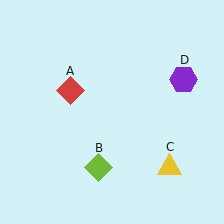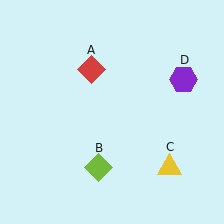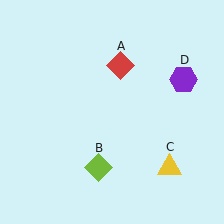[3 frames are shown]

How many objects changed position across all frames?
1 object changed position: red diamond (object A).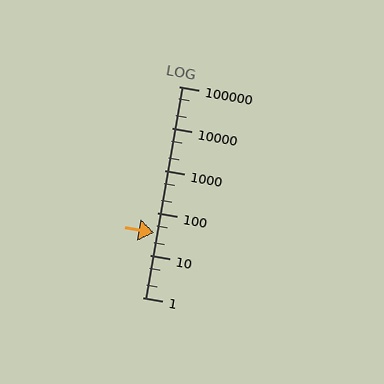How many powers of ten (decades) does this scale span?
The scale spans 5 decades, from 1 to 100000.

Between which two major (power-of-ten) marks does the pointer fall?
The pointer is between 10 and 100.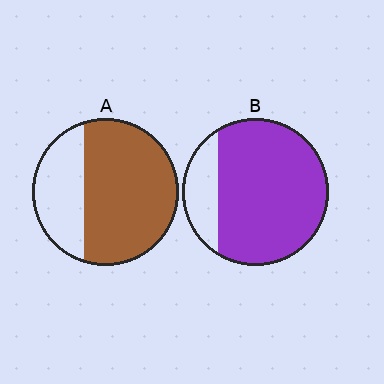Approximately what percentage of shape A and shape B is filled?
A is approximately 70% and B is approximately 80%.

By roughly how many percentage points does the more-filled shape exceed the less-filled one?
By roughly 15 percentage points (B over A).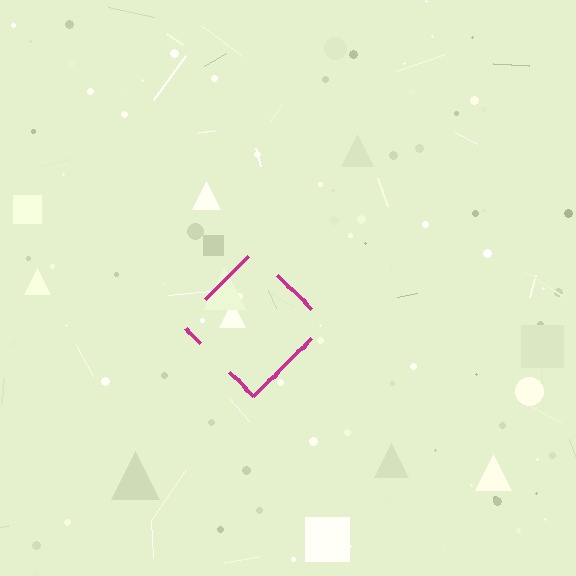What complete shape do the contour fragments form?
The contour fragments form a diamond.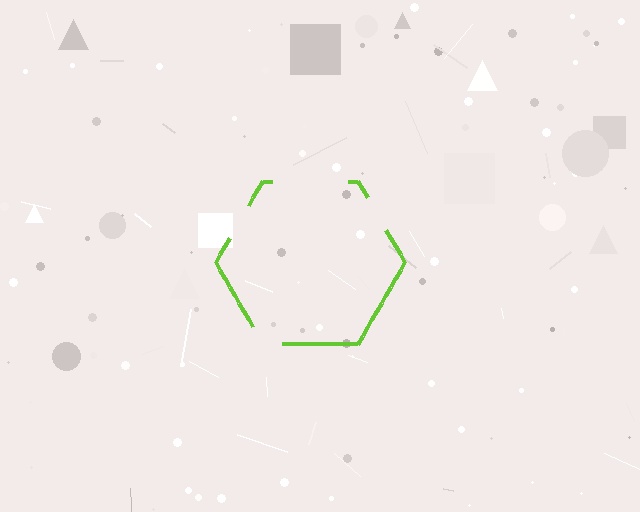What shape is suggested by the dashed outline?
The dashed outline suggests a hexagon.